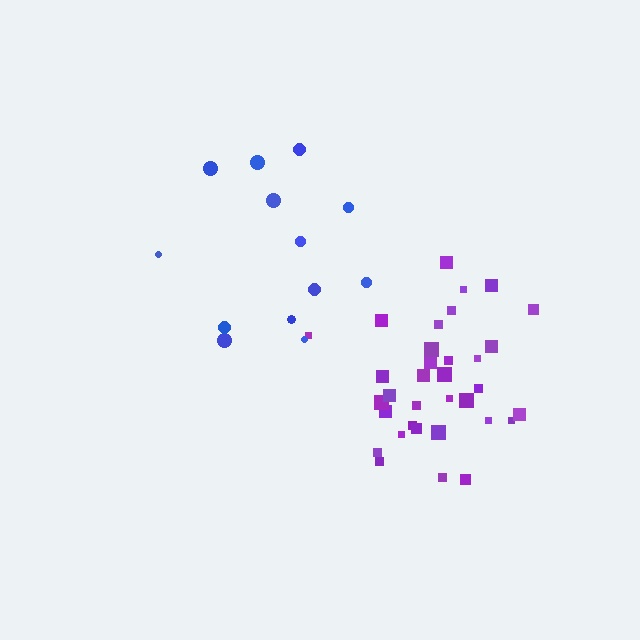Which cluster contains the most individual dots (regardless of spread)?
Purple (34).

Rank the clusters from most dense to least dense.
purple, blue.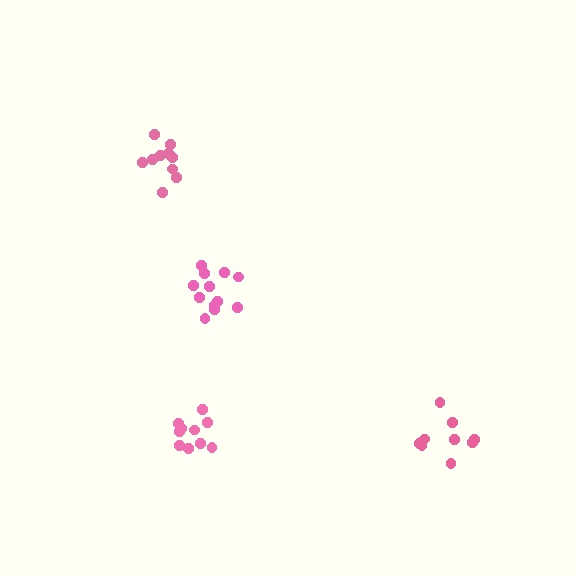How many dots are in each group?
Group 1: 10 dots, Group 2: 12 dots, Group 3: 9 dots, Group 4: 10 dots (41 total).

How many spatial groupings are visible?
There are 4 spatial groupings.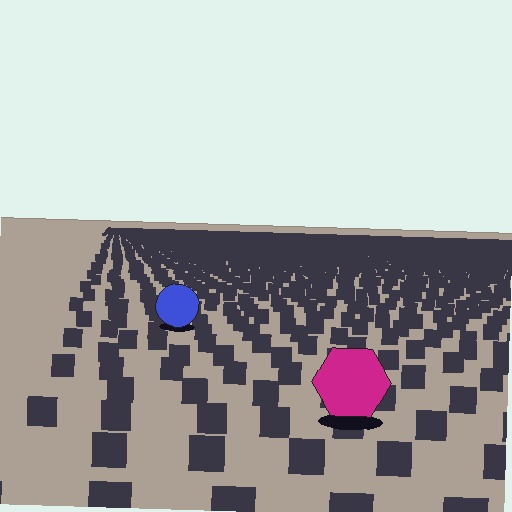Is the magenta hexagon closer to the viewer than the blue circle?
Yes. The magenta hexagon is closer — you can tell from the texture gradient: the ground texture is coarser near it.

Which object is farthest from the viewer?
The blue circle is farthest from the viewer. It appears smaller and the ground texture around it is denser.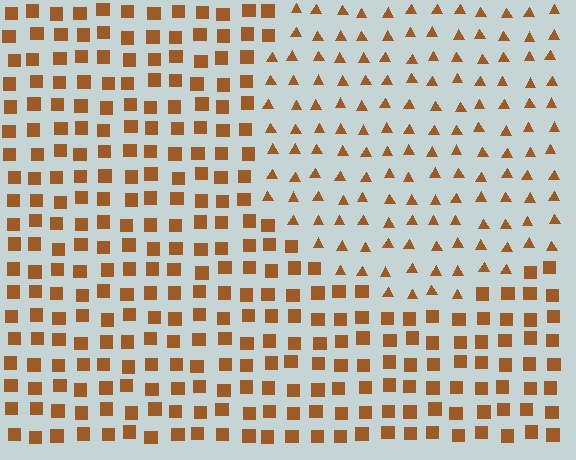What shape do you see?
I see a circle.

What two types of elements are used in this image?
The image uses triangles inside the circle region and squares outside it.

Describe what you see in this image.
The image is filled with small brown elements arranged in a uniform grid. A circle-shaped region contains triangles, while the surrounding area contains squares. The boundary is defined purely by the change in element shape.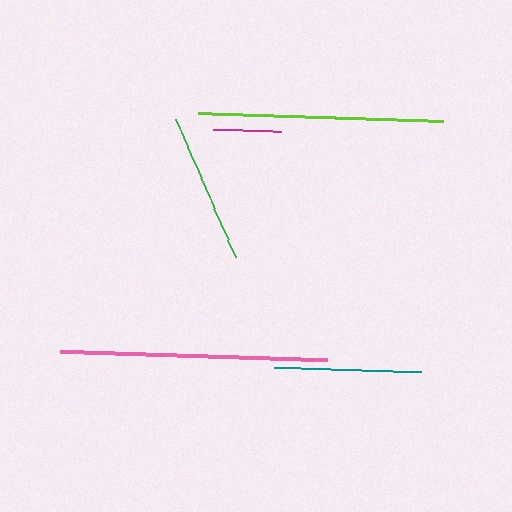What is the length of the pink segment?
The pink segment is approximately 267 pixels long.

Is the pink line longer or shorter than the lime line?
The pink line is longer than the lime line.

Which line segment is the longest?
The pink line is the longest at approximately 267 pixels.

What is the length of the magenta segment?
The magenta segment is approximately 68 pixels long.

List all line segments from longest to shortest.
From longest to shortest: pink, lime, green, teal, magenta.